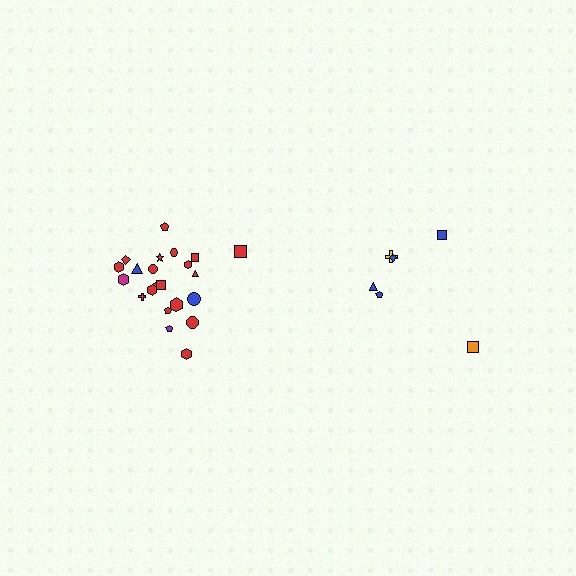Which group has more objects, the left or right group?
The left group.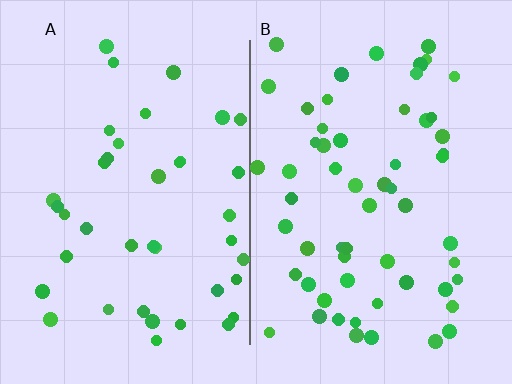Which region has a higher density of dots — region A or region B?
B (the right).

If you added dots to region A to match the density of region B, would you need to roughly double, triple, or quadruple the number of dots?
Approximately double.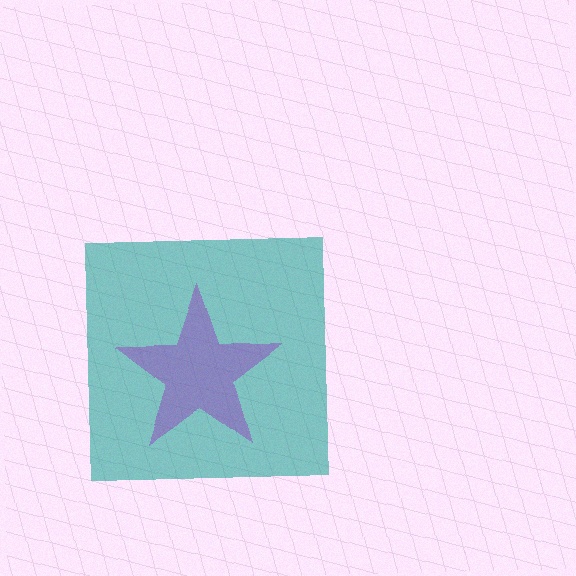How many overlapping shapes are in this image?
There are 2 overlapping shapes in the image.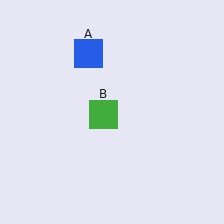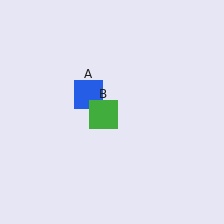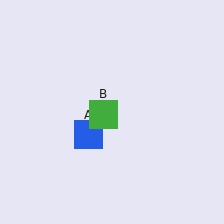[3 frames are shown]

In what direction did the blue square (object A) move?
The blue square (object A) moved down.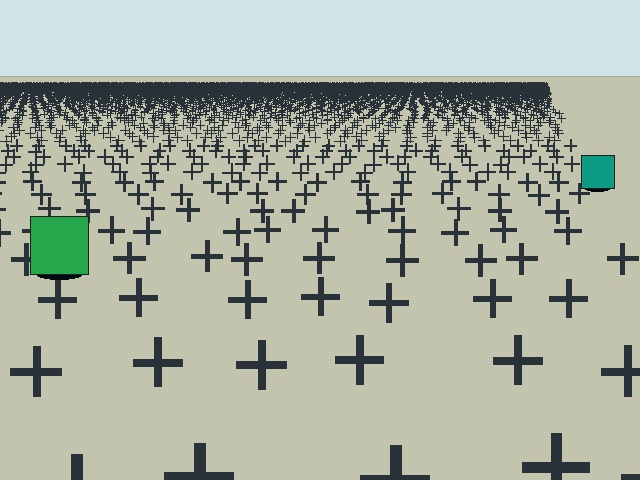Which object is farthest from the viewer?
The teal square is farthest from the viewer. It appears smaller and the ground texture around it is denser.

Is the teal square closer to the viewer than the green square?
No. The green square is closer — you can tell from the texture gradient: the ground texture is coarser near it.